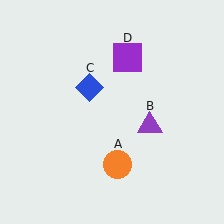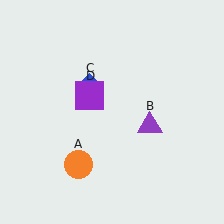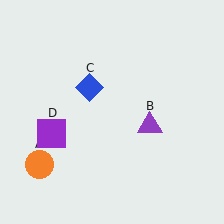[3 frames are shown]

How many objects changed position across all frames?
2 objects changed position: orange circle (object A), purple square (object D).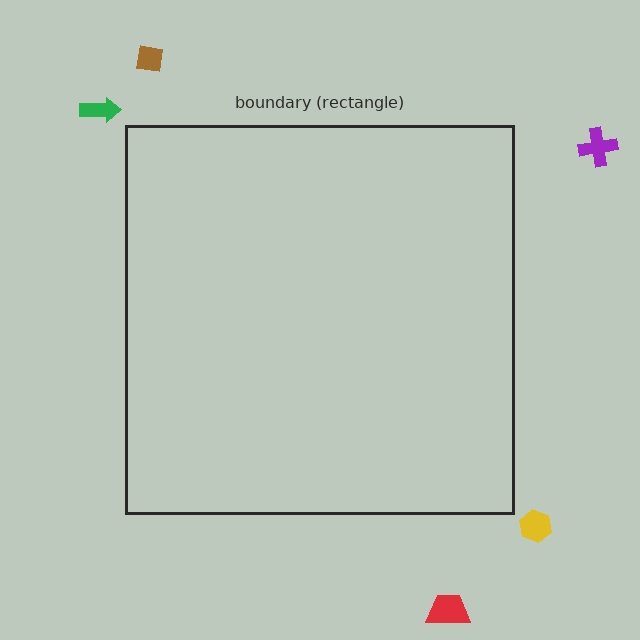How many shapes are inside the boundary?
0 inside, 5 outside.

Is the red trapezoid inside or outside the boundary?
Outside.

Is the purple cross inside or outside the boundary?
Outside.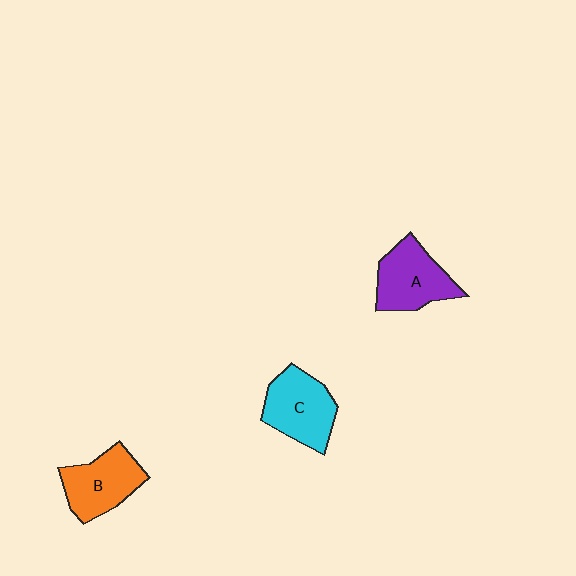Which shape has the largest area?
Shape C (cyan).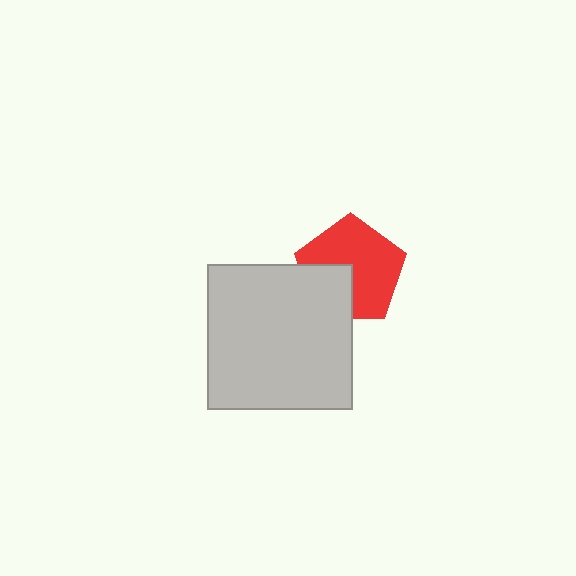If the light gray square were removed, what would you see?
You would see the complete red pentagon.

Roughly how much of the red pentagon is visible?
Most of it is visible (roughly 68%).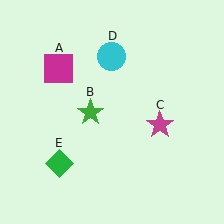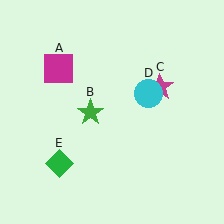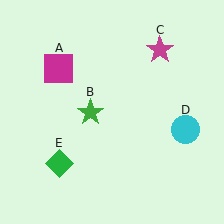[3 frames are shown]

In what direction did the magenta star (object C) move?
The magenta star (object C) moved up.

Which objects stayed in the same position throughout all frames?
Magenta square (object A) and green star (object B) and green diamond (object E) remained stationary.